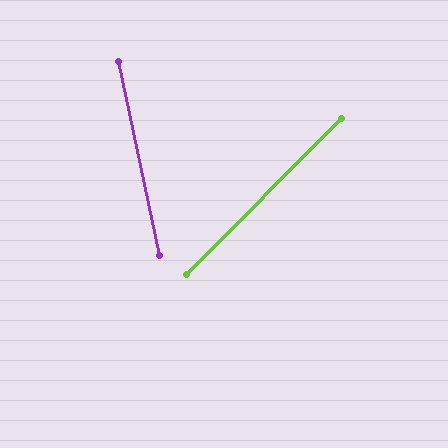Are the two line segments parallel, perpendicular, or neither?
Neither parallel nor perpendicular — they differ by about 57°.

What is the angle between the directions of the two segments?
Approximately 57 degrees.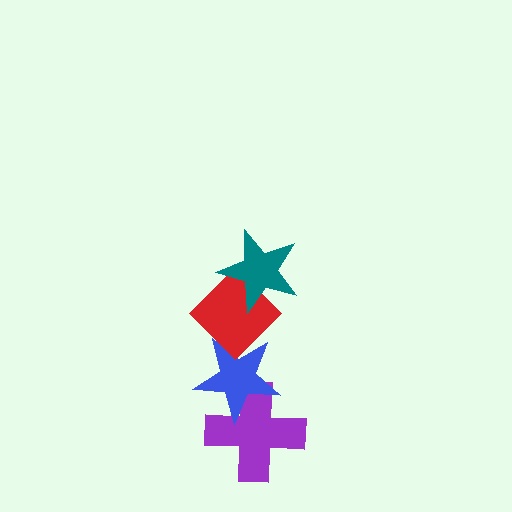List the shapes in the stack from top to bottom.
From top to bottom: the teal star, the red diamond, the blue star, the purple cross.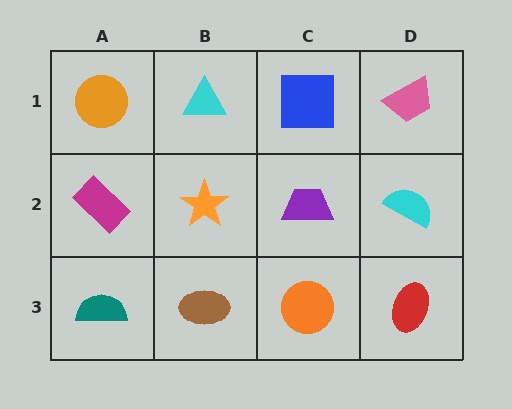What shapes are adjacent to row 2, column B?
A cyan triangle (row 1, column B), a brown ellipse (row 3, column B), a magenta rectangle (row 2, column A), a purple trapezoid (row 2, column C).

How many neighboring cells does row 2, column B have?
4.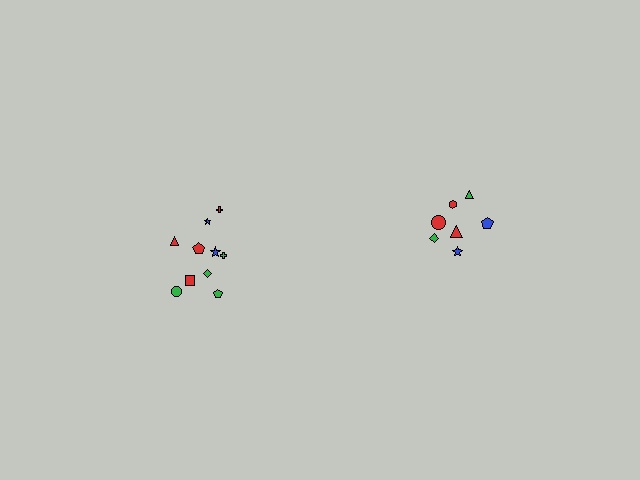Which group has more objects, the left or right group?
The left group.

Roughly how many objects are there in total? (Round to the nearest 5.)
Roughly 15 objects in total.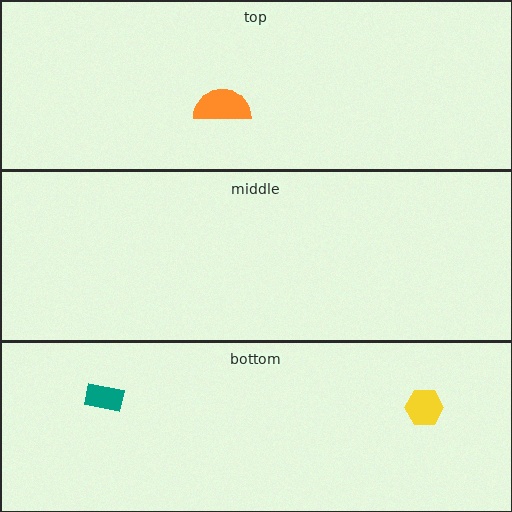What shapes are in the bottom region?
The teal rectangle, the yellow hexagon.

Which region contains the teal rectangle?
The bottom region.